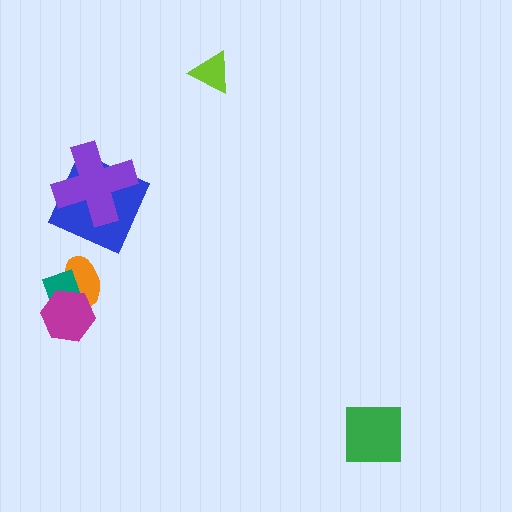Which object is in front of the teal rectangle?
The magenta hexagon is in front of the teal rectangle.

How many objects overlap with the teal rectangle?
2 objects overlap with the teal rectangle.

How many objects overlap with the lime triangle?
0 objects overlap with the lime triangle.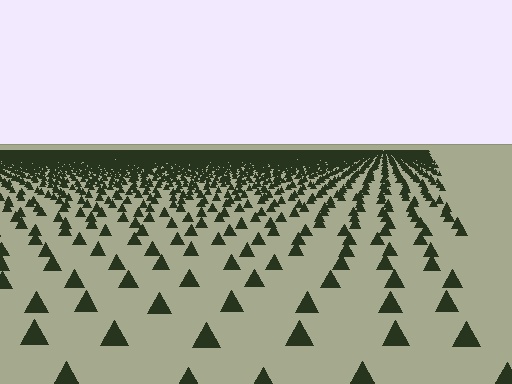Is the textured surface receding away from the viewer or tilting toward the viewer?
The surface is receding away from the viewer. Texture elements get smaller and denser toward the top.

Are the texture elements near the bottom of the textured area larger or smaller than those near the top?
Larger. Near the bottom, elements are closer to the viewer and appear at a bigger on-screen size.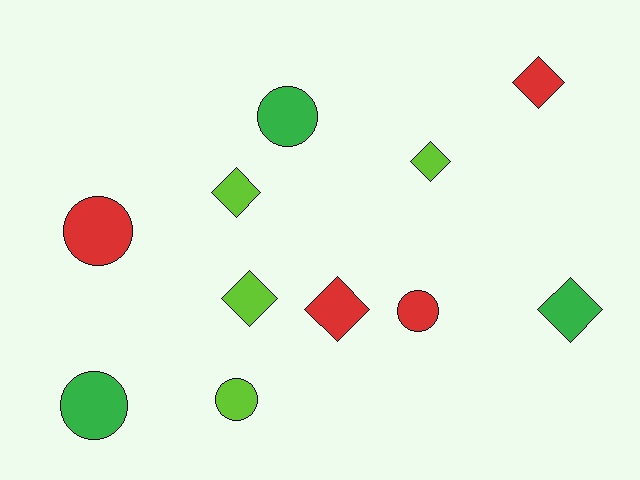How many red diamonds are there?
There are 2 red diamonds.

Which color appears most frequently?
Lime, with 4 objects.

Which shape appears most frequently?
Diamond, with 6 objects.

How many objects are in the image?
There are 11 objects.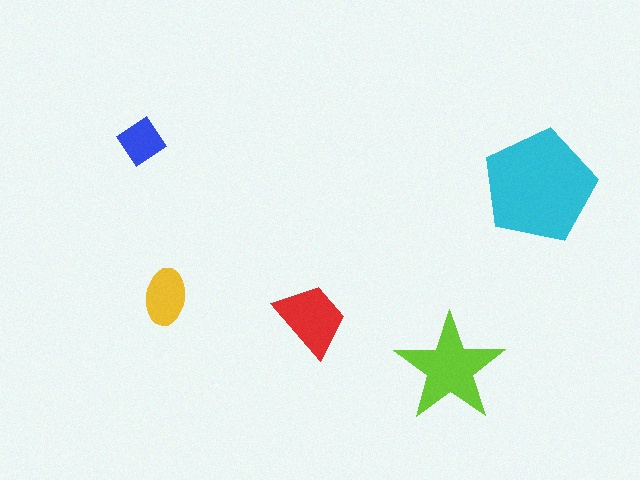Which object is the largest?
The cyan pentagon.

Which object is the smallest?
The blue diamond.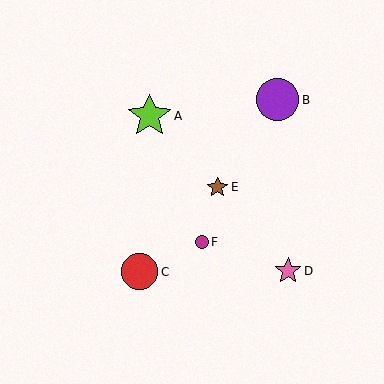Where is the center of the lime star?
The center of the lime star is at (149, 116).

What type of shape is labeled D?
Shape D is a pink star.